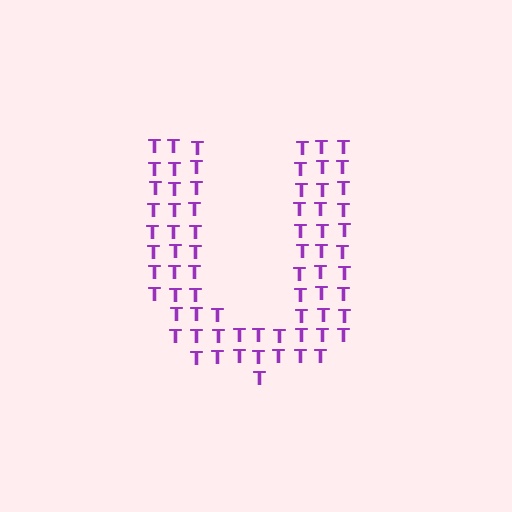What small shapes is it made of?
It is made of small letter T's.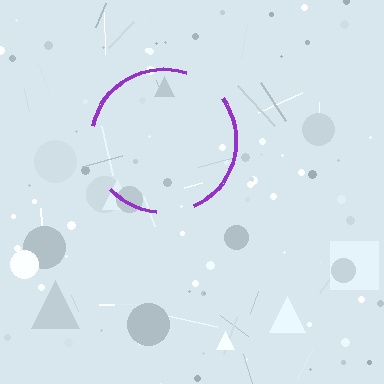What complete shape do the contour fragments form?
The contour fragments form a circle.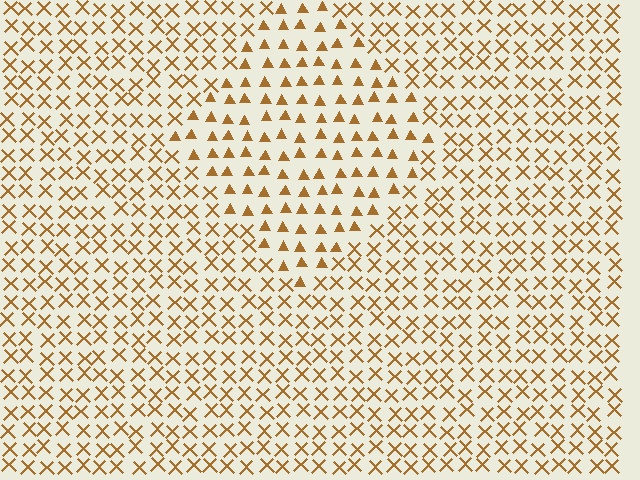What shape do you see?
I see a diamond.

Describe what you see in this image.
The image is filled with small brown elements arranged in a uniform grid. A diamond-shaped region contains triangles, while the surrounding area contains X marks. The boundary is defined purely by the change in element shape.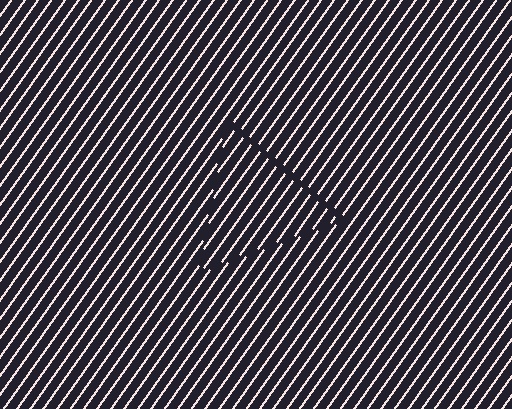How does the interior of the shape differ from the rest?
The interior of the shape contains the same grating, shifted by half a period — the contour is defined by the phase discontinuity where line-ends from the inner and outer gratings abut.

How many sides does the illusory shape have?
3 sides — the line-ends trace a triangle.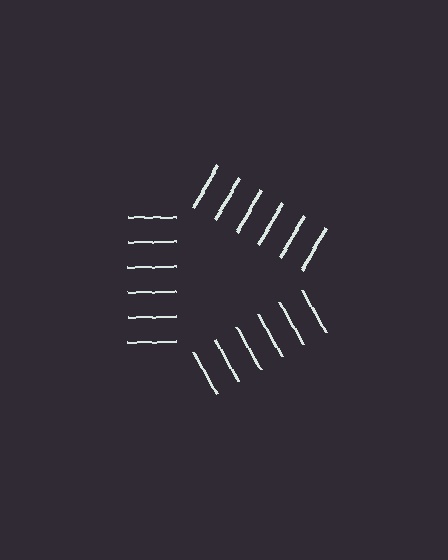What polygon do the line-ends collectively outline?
An illusory triangle — the line segments terminate on its edges but no continuous stroke is drawn.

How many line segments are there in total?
18 — 6 along each of the 3 edges.